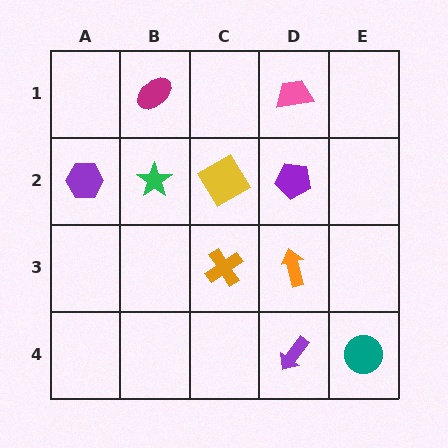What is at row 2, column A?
A purple hexagon.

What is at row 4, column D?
A purple arrow.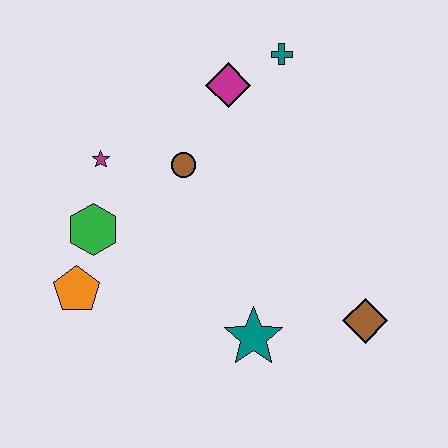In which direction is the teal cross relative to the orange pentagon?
The teal cross is above the orange pentagon.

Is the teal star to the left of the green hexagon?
No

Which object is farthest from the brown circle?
The brown diamond is farthest from the brown circle.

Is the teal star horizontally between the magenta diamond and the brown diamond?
Yes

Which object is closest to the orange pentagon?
The green hexagon is closest to the orange pentagon.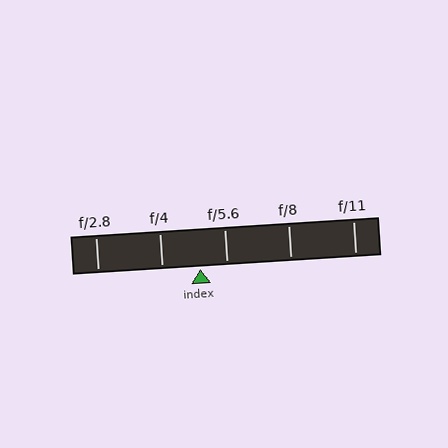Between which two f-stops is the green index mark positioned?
The index mark is between f/4 and f/5.6.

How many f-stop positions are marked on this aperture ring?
There are 5 f-stop positions marked.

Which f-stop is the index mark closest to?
The index mark is closest to f/5.6.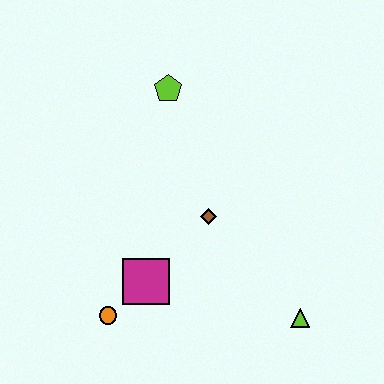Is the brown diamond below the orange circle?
No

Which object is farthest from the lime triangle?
The lime pentagon is farthest from the lime triangle.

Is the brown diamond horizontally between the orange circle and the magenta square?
No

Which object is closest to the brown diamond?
The magenta square is closest to the brown diamond.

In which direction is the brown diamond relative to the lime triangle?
The brown diamond is above the lime triangle.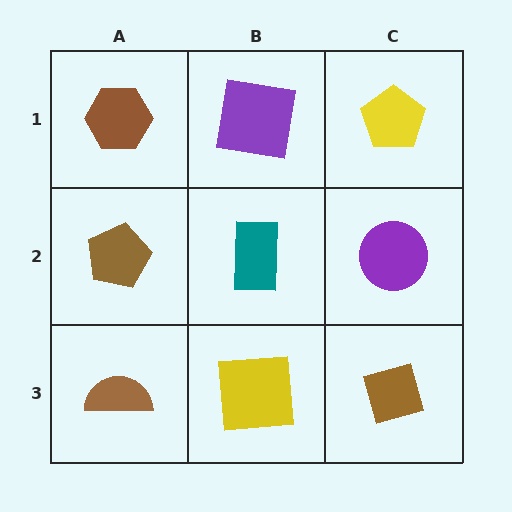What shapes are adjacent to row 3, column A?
A brown pentagon (row 2, column A), a yellow square (row 3, column B).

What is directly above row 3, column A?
A brown pentagon.